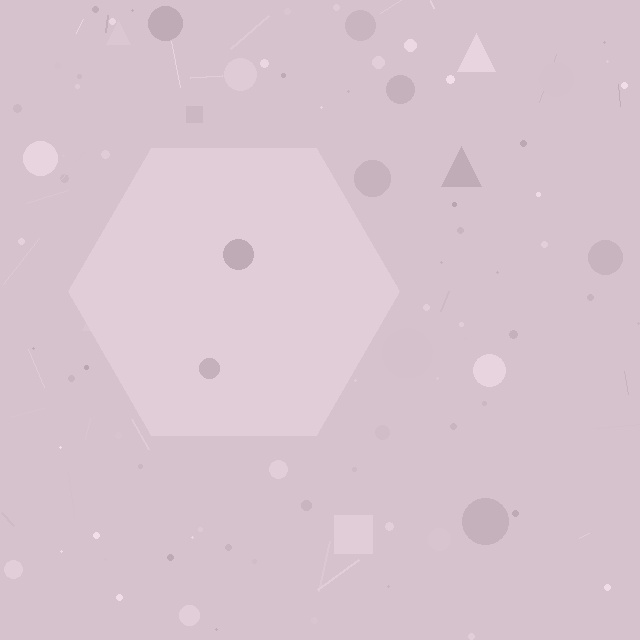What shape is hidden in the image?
A hexagon is hidden in the image.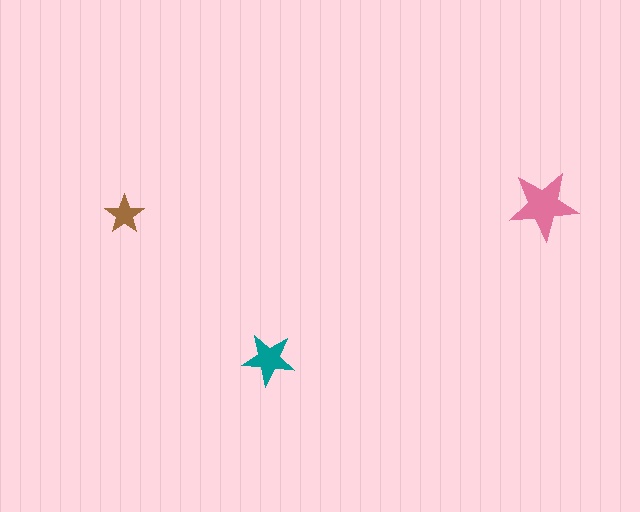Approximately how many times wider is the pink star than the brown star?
About 2 times wider.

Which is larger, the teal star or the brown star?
The teal one.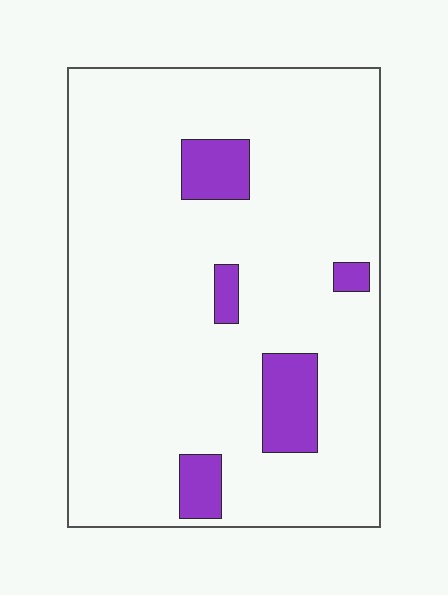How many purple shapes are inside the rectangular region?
5.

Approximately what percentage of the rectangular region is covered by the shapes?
Approximately 10%.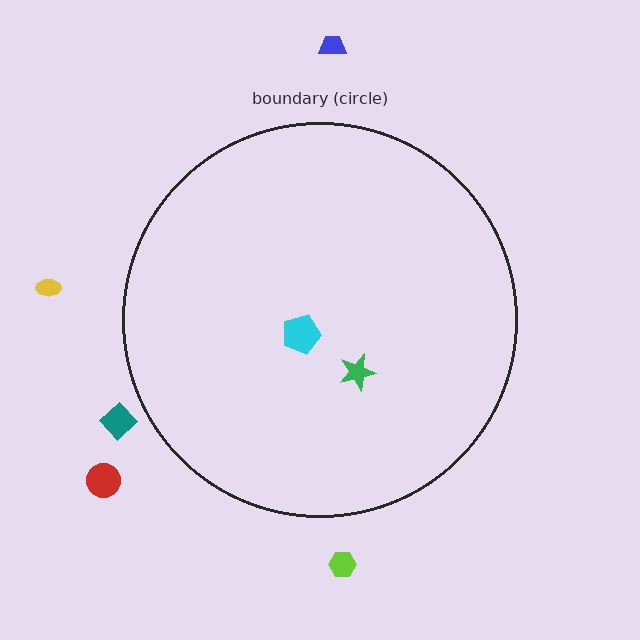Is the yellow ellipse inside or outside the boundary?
Outside.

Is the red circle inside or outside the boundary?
Outside.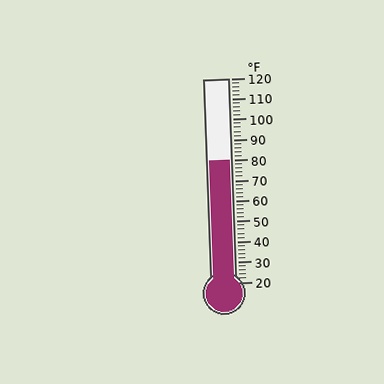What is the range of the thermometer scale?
The thermometer scale ranges from 20°F to 120°F.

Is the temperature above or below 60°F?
The temperature is above 60°F.